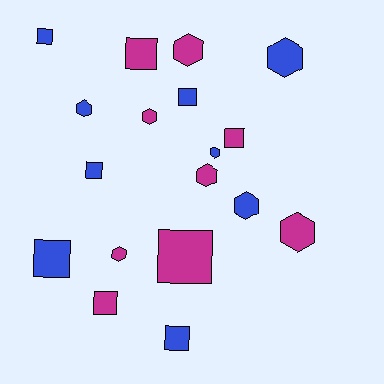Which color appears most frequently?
Blue, with 9 objects.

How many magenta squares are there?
There are 4 magenta squares.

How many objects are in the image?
There are 18 objects.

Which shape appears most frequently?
Square, with 9 objects.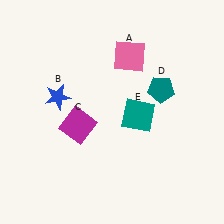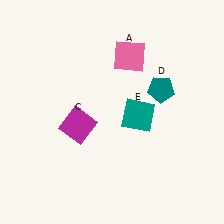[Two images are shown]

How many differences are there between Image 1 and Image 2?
There is 1 difference between the two images.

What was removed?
The blue star (B) was removed in Image 2.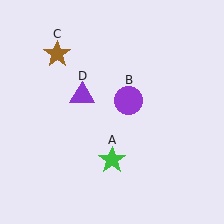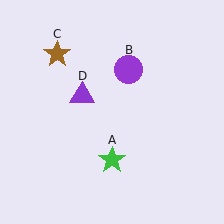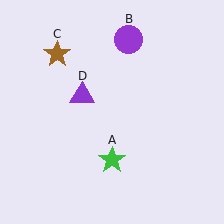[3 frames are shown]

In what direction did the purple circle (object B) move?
The purple circle (object B) moved up.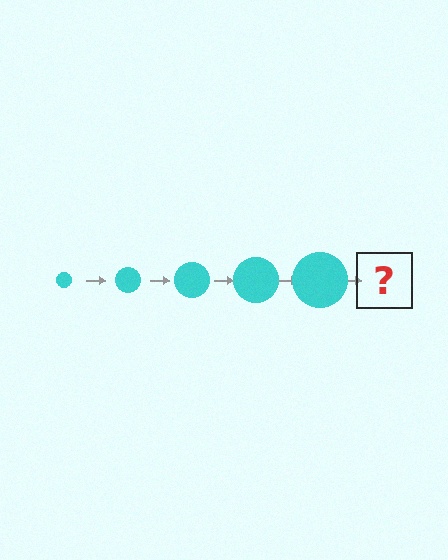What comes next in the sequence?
The next element should be a cyan circle, larger than the previous one.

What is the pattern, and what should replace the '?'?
The pattern is that the circle gets progressively larger each step. The '?' should be a cyan circle, larger than the previous one.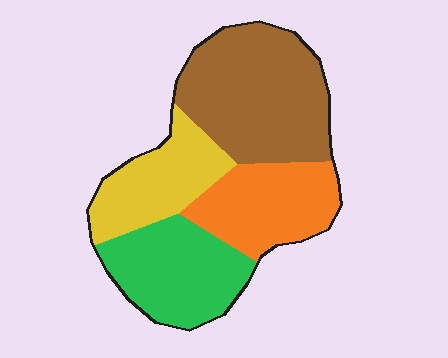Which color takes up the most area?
Brown, at roughly 35%.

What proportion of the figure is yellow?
Yellow covers about 20% of the figure.